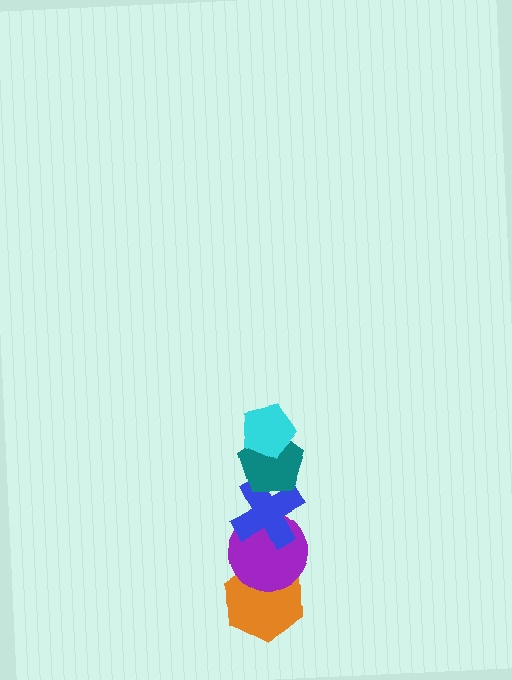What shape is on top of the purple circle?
The blue cross is on top of the purple circle.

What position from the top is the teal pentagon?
The teal pentagon is 2nd from the top.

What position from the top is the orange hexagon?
The orange hexagon is 5th from the top.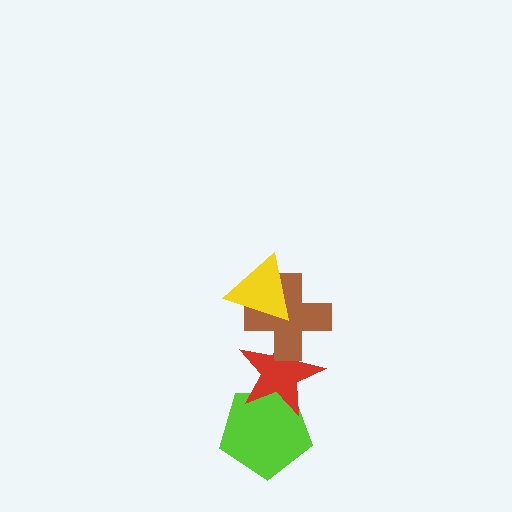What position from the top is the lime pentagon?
The lime pentagon is 4th from the top.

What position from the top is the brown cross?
The brown cross is 2nd from the top.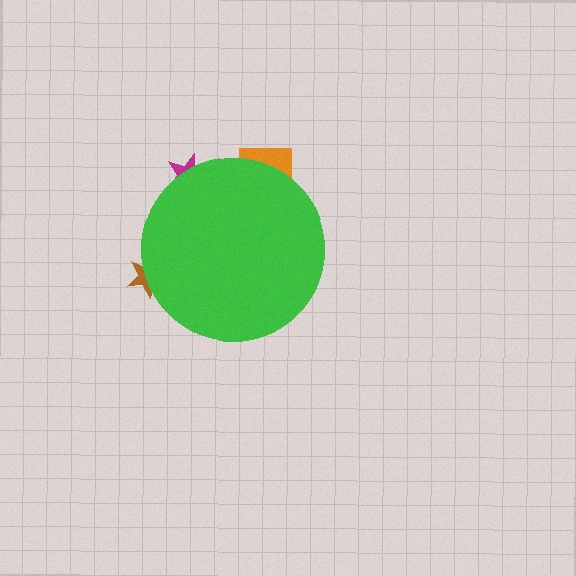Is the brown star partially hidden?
Yes, the brown star is partially hidden behind the green circle.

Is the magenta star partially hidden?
Yes, the magenta star is partially hidden behind the green circle.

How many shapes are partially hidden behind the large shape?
3 shapes are partially hidden.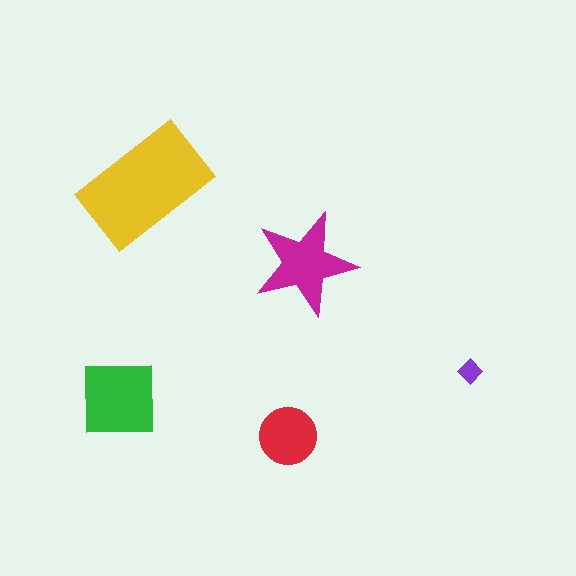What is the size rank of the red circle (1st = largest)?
4th.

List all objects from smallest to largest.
The purple diamond, the red circle, the magenta star, the green square, the yellow rectangle.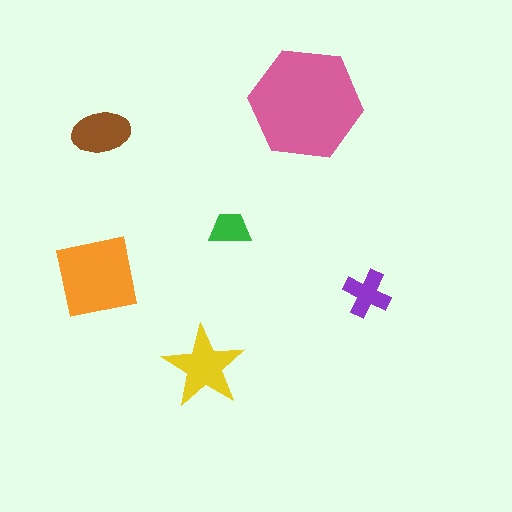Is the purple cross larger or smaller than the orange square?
Smaller.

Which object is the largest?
The pink hexagon.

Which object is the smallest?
The green trapezoid.